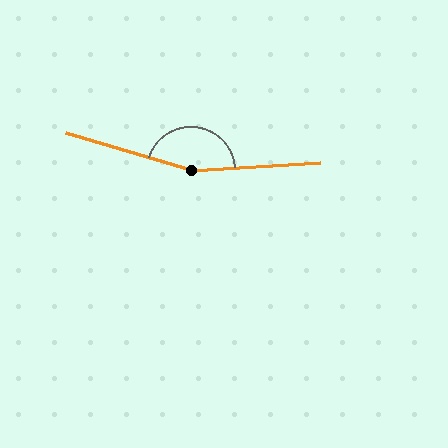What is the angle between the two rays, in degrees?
Approximately 160 degrees.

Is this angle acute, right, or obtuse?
It is obtuse.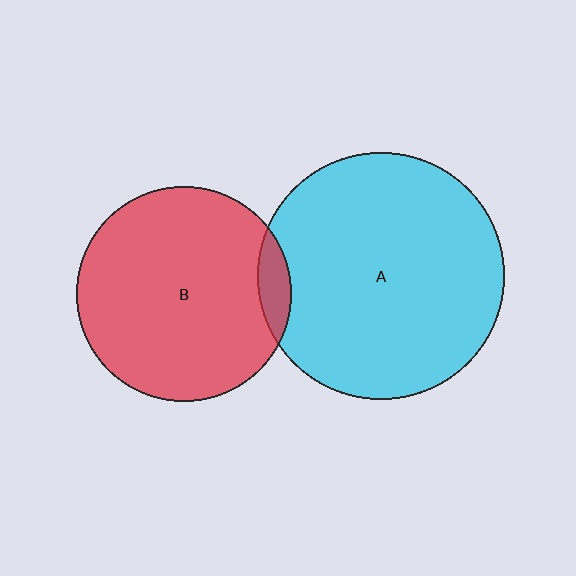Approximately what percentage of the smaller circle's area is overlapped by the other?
Approximately 5%.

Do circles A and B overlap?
Yes.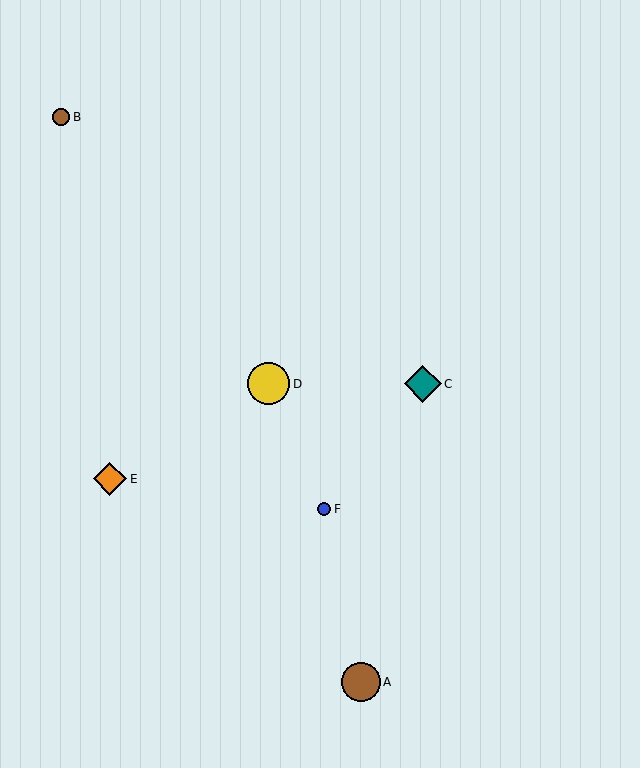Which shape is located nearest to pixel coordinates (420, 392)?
The teal diamond (labeled C) at (423, 384) is nearest to that location.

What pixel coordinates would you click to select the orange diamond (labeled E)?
Click at (110, 479) to select the orange diamond E.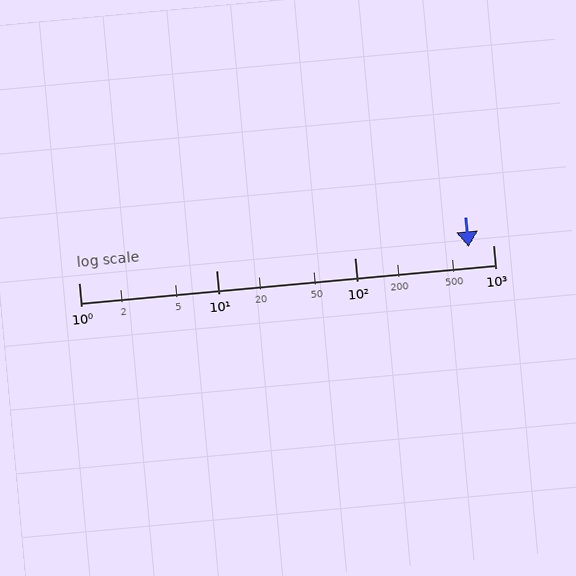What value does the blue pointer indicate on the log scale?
The pointer indicates approximately 670.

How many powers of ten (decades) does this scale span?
The scale spans 3 decades, from 1 to 1000.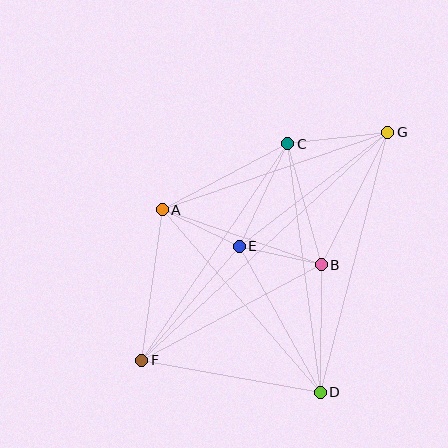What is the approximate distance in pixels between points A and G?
The distance between A and G is approximately 238 pixels.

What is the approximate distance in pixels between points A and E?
The distance between A and E is approximately 85 pixels.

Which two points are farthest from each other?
Points F and G are farthest from each other.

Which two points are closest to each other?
Points B and E are closest to each other.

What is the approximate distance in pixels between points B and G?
The distance between B and G is approximately 148 pixels.